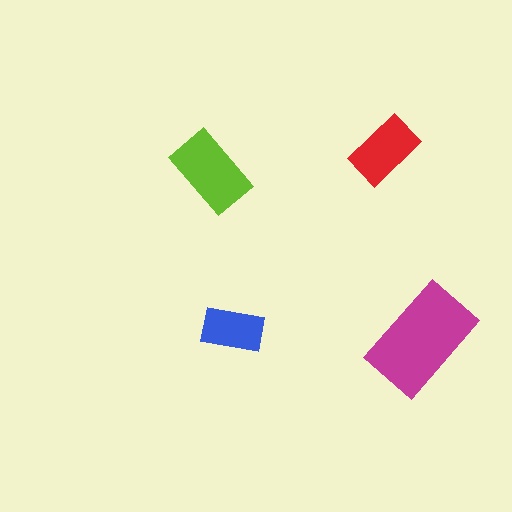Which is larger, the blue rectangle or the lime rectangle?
The lime one.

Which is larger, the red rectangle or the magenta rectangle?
The magenta one.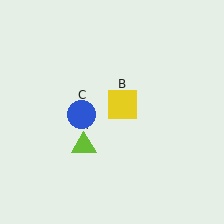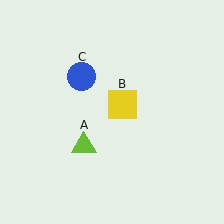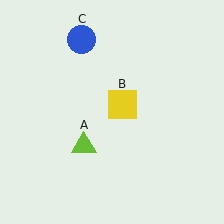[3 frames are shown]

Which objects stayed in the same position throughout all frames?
Lime triangle (object A) and yellow square (object B) remained stationary.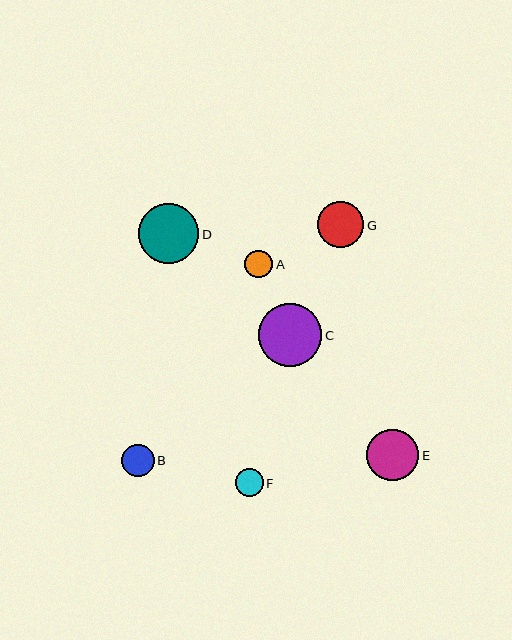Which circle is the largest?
Circle C is the largest with a size of approximately 63 pixels.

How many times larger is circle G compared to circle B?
Circle G is approximately 1.4 times the size of circle B.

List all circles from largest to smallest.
From largest to smallest: C, D, E, G, B, A, F.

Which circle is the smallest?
Circle F is the smallest with a size of approximately 27 pixels.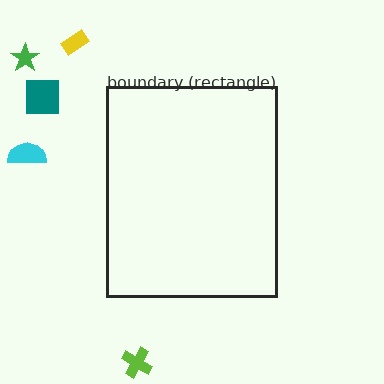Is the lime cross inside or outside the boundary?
Outside.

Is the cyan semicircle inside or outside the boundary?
Outside.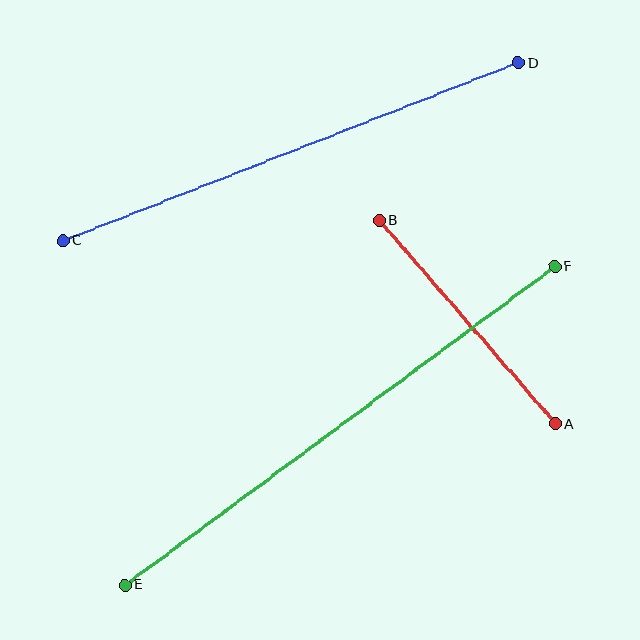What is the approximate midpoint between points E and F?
The midpoint is at approximately (340, 426) pixels.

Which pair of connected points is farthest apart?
Points E and F are farthest apart.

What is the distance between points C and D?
The distance is approximately 489 pixels.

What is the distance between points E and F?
The distance is approximately 535 pixels.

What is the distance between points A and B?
The distance is approximately 269 pixels.